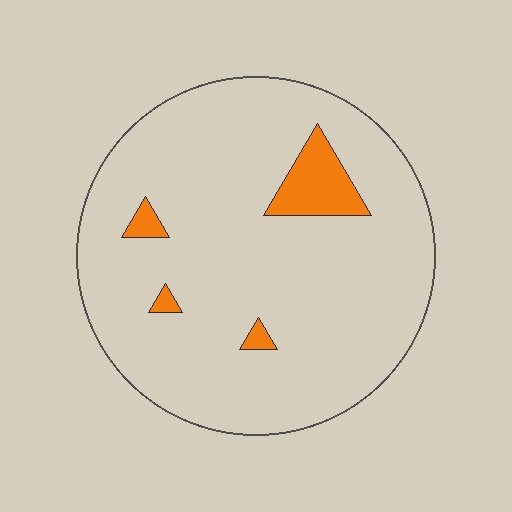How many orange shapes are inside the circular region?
4.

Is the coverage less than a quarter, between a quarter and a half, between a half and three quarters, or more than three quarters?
Less than a quarter.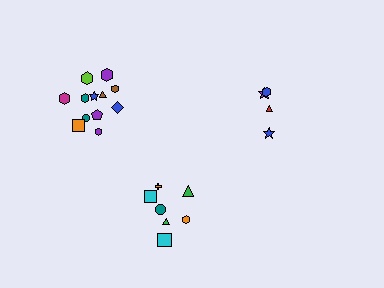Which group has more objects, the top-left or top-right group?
The top-left group.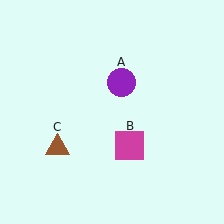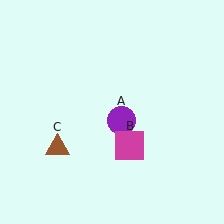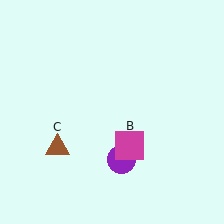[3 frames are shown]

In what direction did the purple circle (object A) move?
The purple circle (object A) moved down.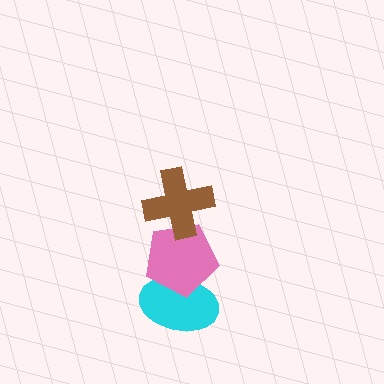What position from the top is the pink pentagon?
The pink pentagon is 2nd from the top.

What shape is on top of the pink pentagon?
The brown cross is on top of the pink pentagon.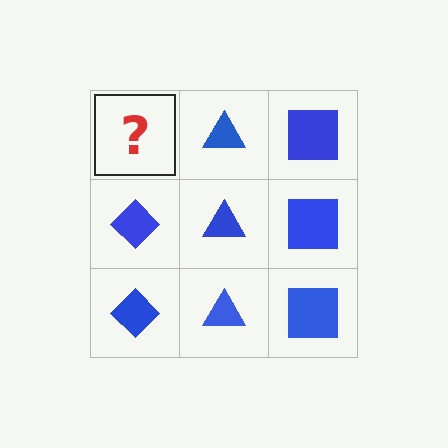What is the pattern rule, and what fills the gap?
The rule is that each column has a consistent shape. The gap should be filled with a blue diamond.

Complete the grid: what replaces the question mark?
The question mark should be replaced with a blue diamond.